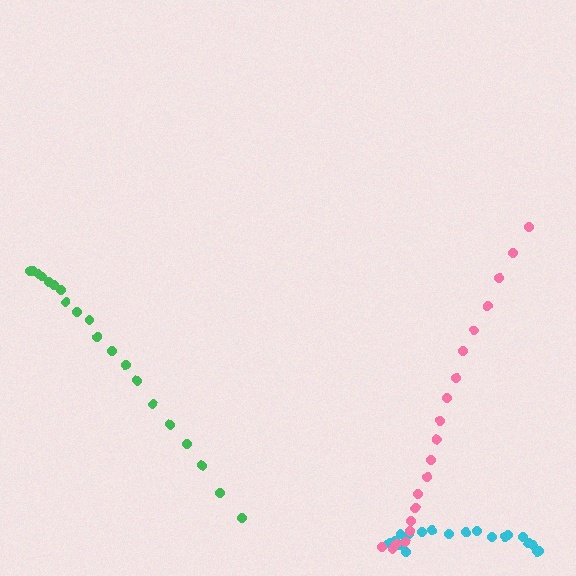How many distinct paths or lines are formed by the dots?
There are 3 distinct paths.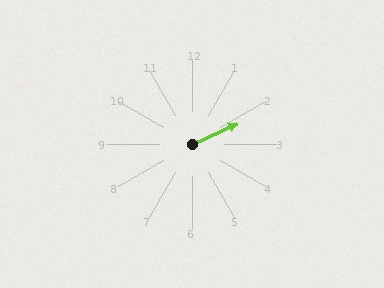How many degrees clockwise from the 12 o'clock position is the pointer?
Approximately 66 degrees.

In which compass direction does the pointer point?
Northeast.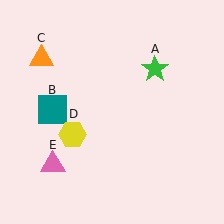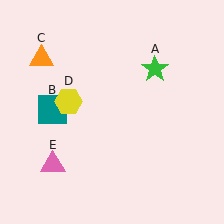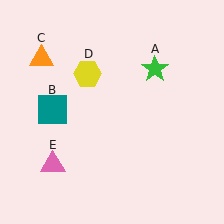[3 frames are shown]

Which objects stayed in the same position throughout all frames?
Green star (object A) and teal square (object B) and orange triangle (object C) and pink triangle (object E) remained stationary.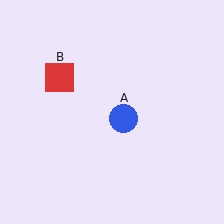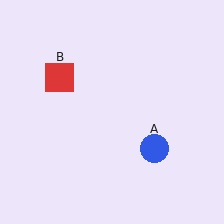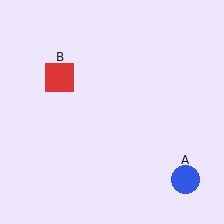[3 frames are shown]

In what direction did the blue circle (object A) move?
The blue circle (object A) moved down and to the right.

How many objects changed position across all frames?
1 object changed position: blue circle (object A).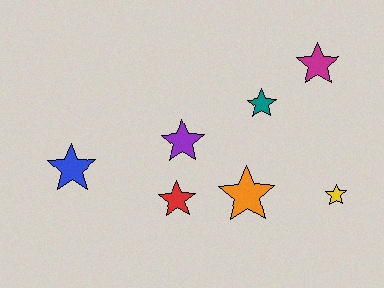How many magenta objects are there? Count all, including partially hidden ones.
There is 1 magenta object.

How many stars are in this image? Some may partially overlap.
There are 7 stars.